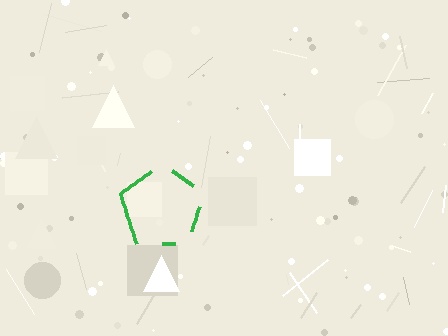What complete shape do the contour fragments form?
The contour fragments form a pentagon.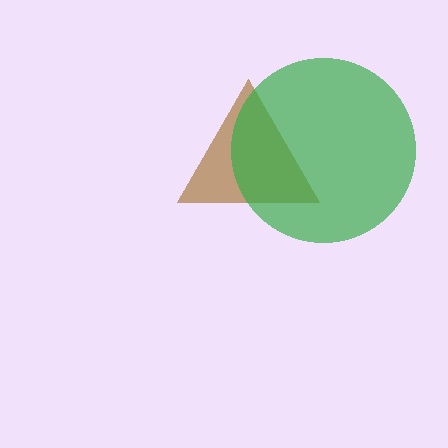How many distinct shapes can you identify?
There are 2 distinct shapes: a brown triangle, a green circle.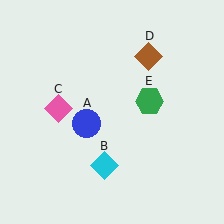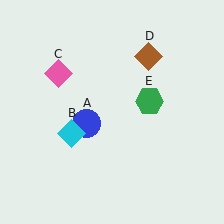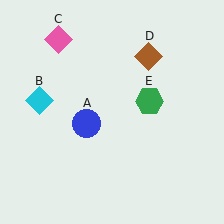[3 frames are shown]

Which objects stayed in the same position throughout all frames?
Blue circle (object A) and brown diamond (object D) and green hexagon (object E) remained stationary.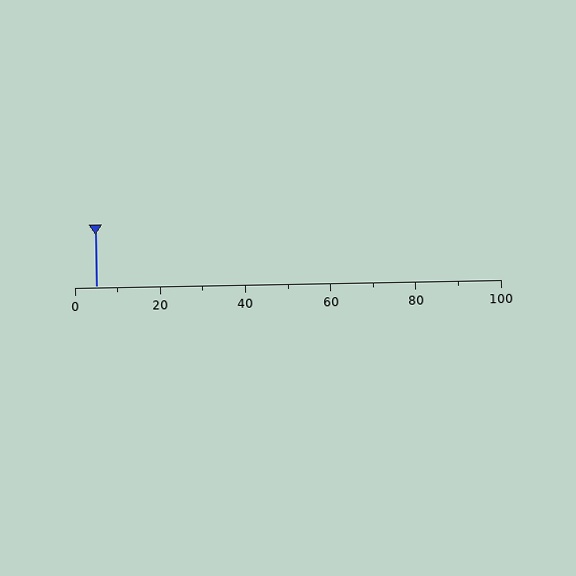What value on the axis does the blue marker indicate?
The marker indicates approximately 5.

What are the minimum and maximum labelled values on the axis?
The axis runs from 0 to 100.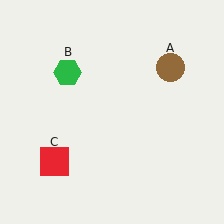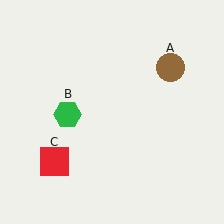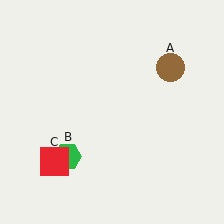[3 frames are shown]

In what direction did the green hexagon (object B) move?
The green hexagon (object B) moved down.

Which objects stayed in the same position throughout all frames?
Brown circle (object A) and red square (object C) remained stationary.